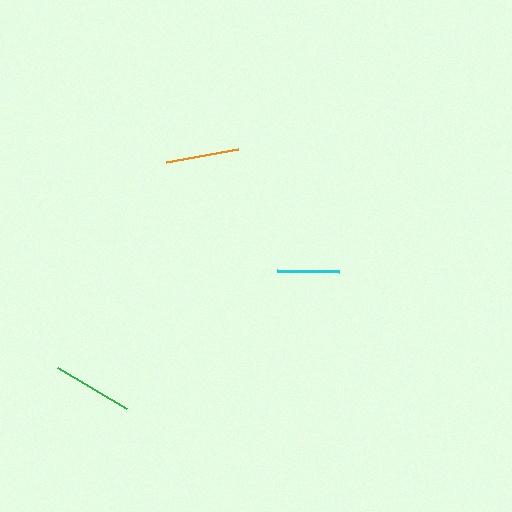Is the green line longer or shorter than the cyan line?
The green line is longer than the cyan line.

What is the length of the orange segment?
The orange segment is approximately 73 pixels long.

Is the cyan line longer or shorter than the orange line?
The orange line is longer than the cyan line.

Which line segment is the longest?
The green line is the longest at approximately 80 pixels.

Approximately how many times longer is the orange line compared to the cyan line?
The orange line is approximately 1.2 times the length of the cyan line.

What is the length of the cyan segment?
The cyan segment is approximately 62 pixels long.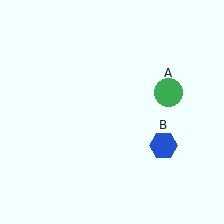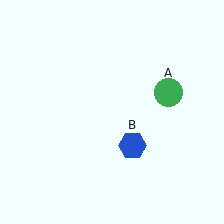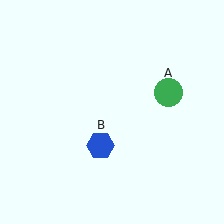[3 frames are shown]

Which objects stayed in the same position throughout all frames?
Green circle (object A) remained stationary.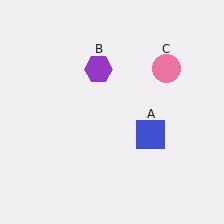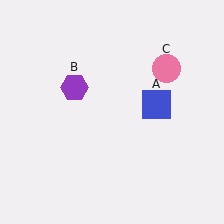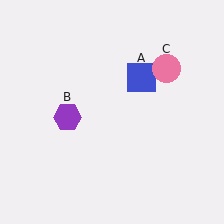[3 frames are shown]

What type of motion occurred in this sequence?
The blue square (object A), purple hexagon (object B) rotated counterclockwise around the center of the scene.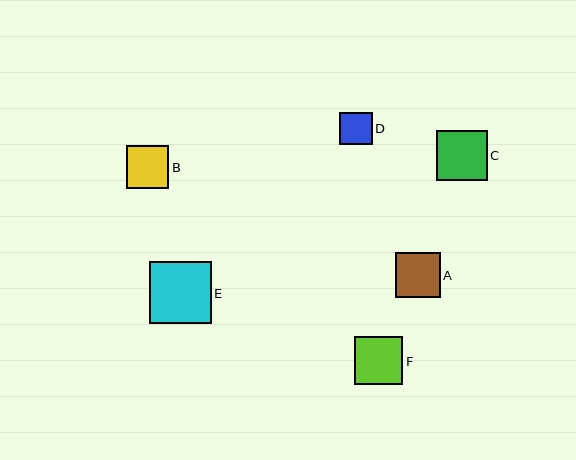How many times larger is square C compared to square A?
Square C is approximately 1.1 times the size of square A.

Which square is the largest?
Square E is the largest with a size of approximately 62 pixels.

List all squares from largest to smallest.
From largest to smallest: E, C, F, A, B, D.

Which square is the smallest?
Square D is the smallest with a size of approximately 33 pixels.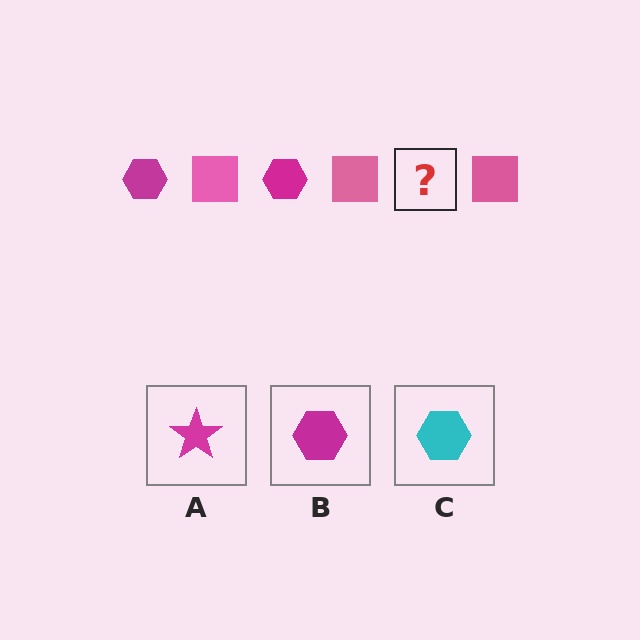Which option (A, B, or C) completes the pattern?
B.